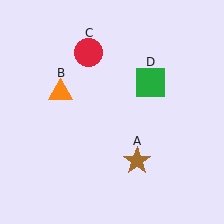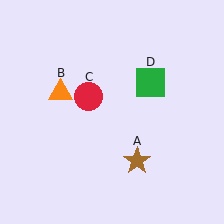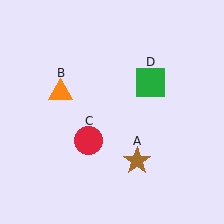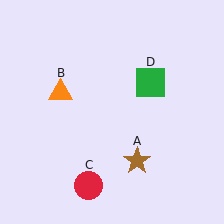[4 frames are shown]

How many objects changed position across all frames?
1 object changed position: red circle (object C).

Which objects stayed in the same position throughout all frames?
Brown star (object A) and orange triangle (object B) and green square (object D) remained stationary.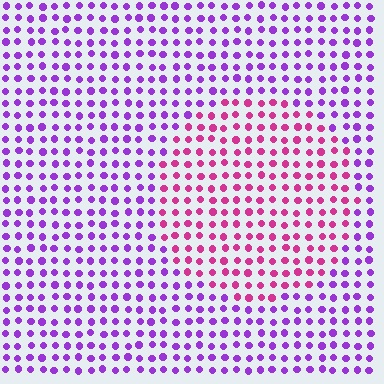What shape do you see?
I see a circle.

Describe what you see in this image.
The image is filled with small purple elements in a uniform arrangement. A circle-shaped region is visible where the elements are tinted to a slightly different hue, forming a subtle color boundary.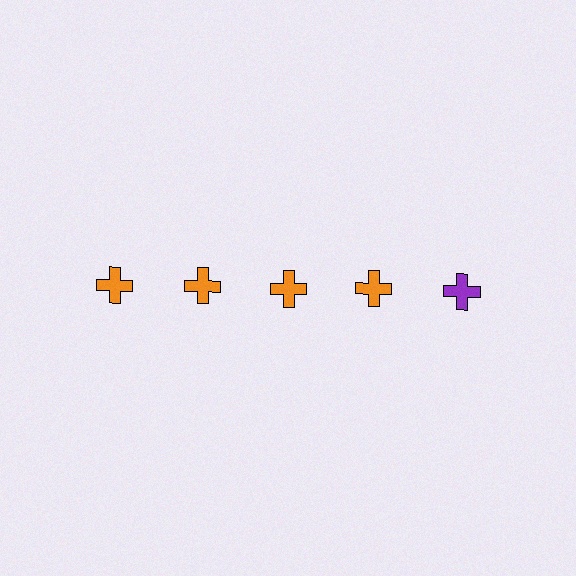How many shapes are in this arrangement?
There are 5 shapes arranged in a grid pattern.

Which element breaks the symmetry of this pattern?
The purple cross in the top row, rightmost column breaks the symmetry. All other shapes are orange crosses.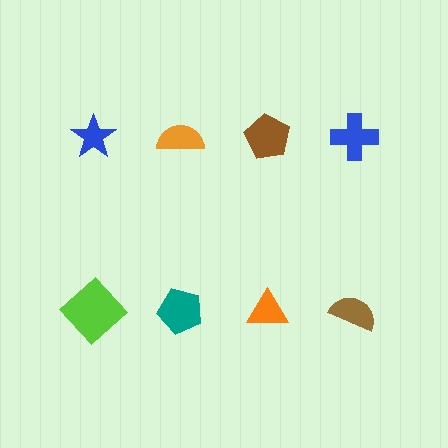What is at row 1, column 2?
An orange semicircle.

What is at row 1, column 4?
A blue cross.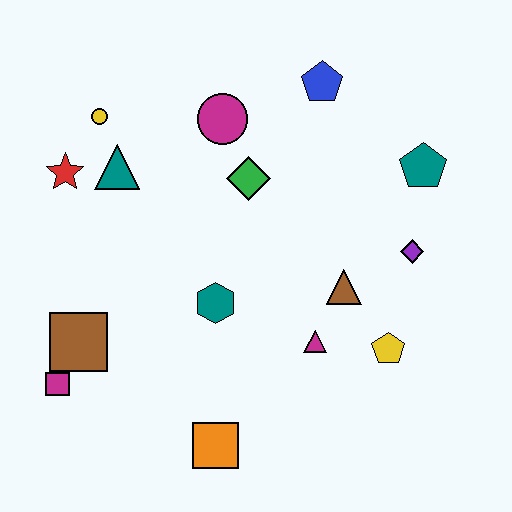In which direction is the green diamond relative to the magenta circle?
The green diamond is below the magenta circle.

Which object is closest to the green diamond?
The magenta circle is closest to the green diamond.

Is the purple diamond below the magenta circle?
Yes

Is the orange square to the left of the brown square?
No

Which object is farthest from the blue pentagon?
The magenta square is farthest from the blue pentagon.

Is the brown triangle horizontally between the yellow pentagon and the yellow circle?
Yes